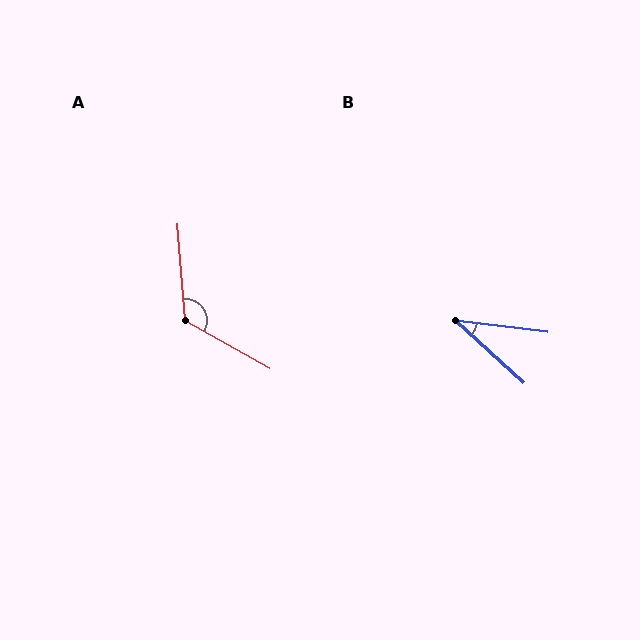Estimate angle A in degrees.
Approximately 124 degrees.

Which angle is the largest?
A, at approximately 124 degrees.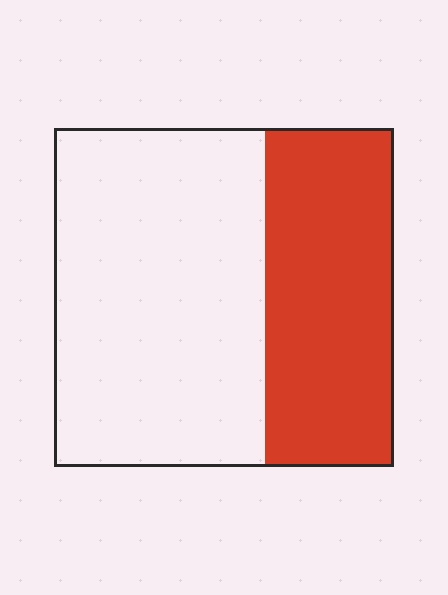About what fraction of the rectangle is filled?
About three eighths (3/8).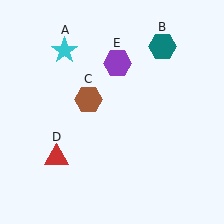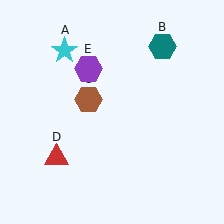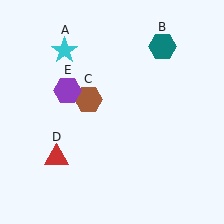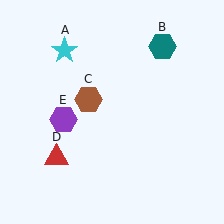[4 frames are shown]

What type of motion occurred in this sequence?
The purple hexagon (object E) rotated counterclockwise around the center of the scene.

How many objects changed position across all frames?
1 object changed position: purple hexagon (object E).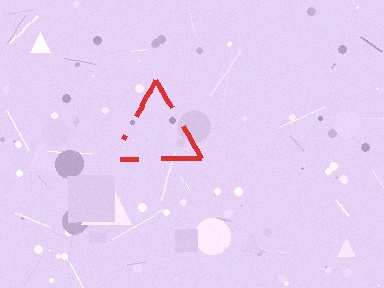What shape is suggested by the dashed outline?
The dashed outline suggests a triangle.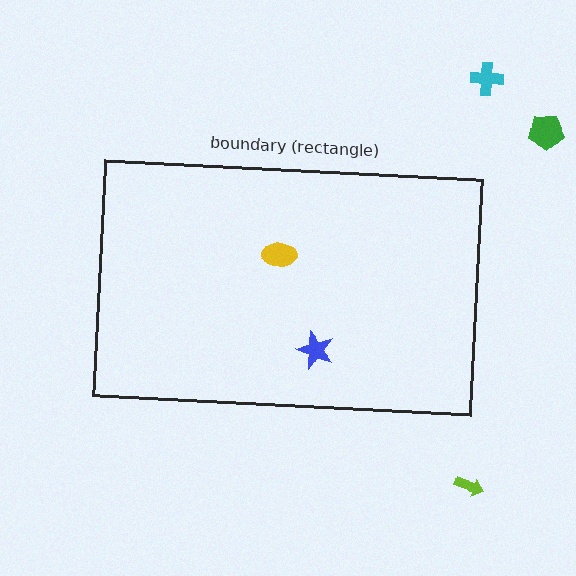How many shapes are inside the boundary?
2 inside, 3 outside.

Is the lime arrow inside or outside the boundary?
Outside.